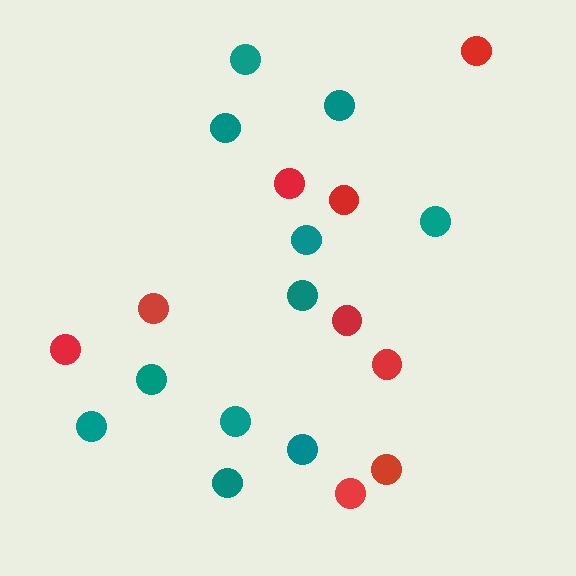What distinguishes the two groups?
There are 2 groups: one group of teal circles (11) and one group of red circles (9).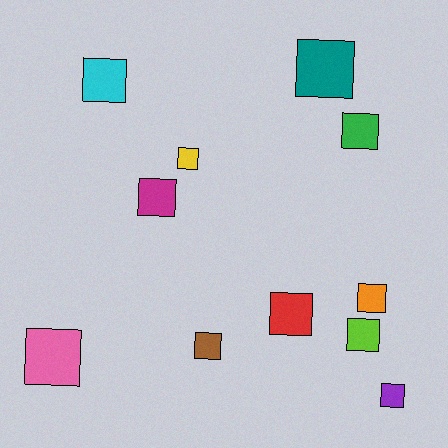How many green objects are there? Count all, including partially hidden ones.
There is 1 green object.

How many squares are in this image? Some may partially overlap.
There are 11 squares.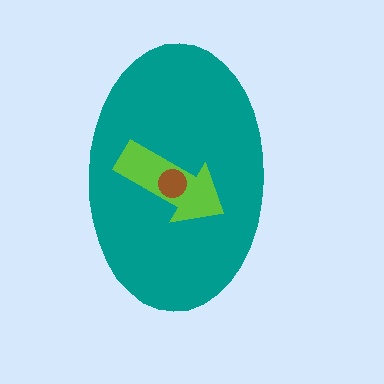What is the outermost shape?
The teal ellipse.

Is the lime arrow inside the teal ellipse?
Yes.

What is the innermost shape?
The brown circle.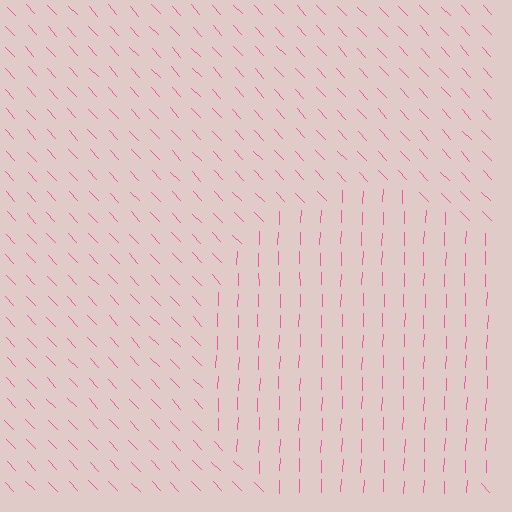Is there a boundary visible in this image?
Yes, there is a texture boundary formed by a change in line orientation.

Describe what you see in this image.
The image is filled with small pink line segments. A circle region in the image has lines oriented differently from the surrounding lines, creating a visible texture boundary.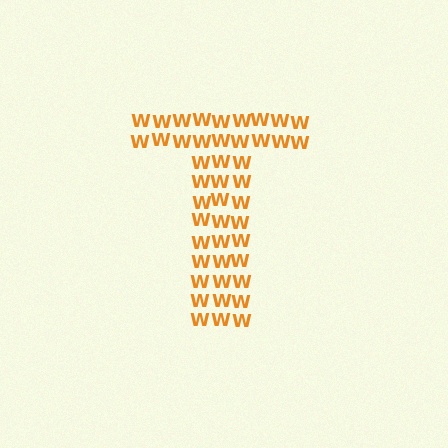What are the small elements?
The small elements are letter W's.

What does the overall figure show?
The overall figure shows the letter T.